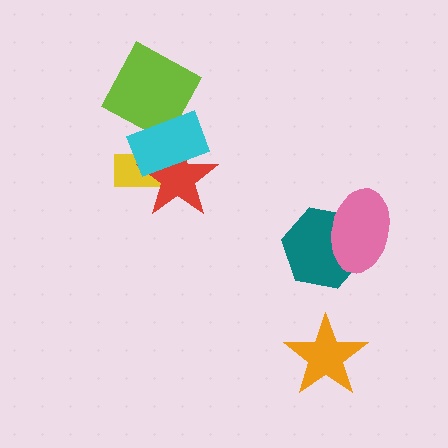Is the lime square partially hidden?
Yes, it is partially covered by another shape.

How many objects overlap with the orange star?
0 objects overlap with the orange star.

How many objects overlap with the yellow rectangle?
2 objects overlap with the yellow rectangle.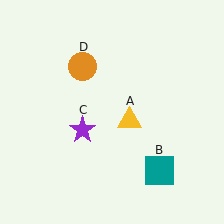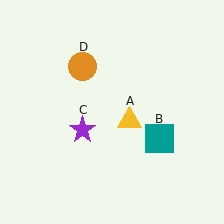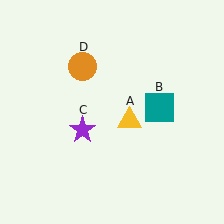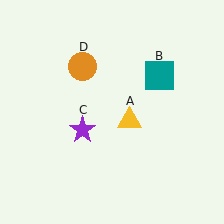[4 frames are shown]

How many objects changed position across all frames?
1 object changed position: teal square (object B).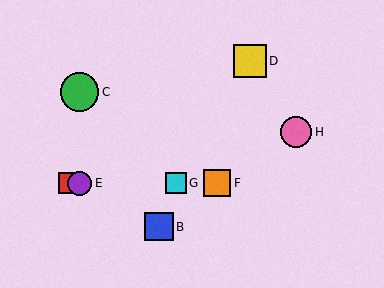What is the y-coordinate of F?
Object F is at y≈183.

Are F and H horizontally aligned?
No, F is at y≈183 and H is at y≈132.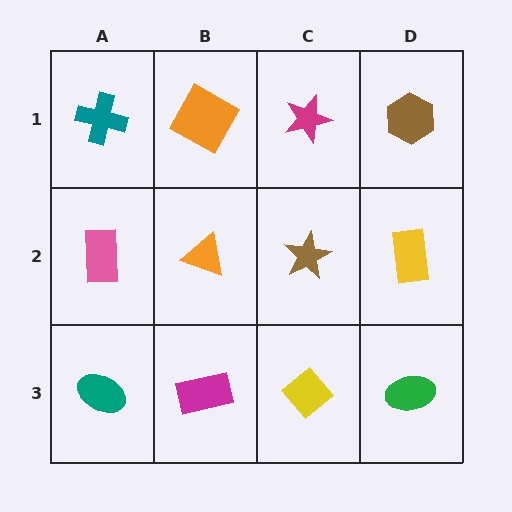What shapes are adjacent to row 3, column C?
A brown star (row 2, column C), a magenta rectangle (row 3, column B), a green ellipse (row 3, column D).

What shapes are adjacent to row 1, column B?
An orange triangle (row 2, column B), a teal cross (row 1, column A), a magenta star (row 1, column C).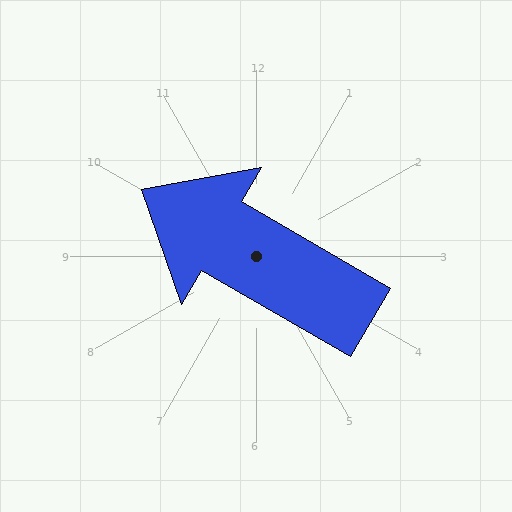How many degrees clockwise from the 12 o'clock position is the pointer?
Approximately 300 degrees.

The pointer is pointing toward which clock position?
Roughly 10 o'clock.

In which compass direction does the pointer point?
Northwest.